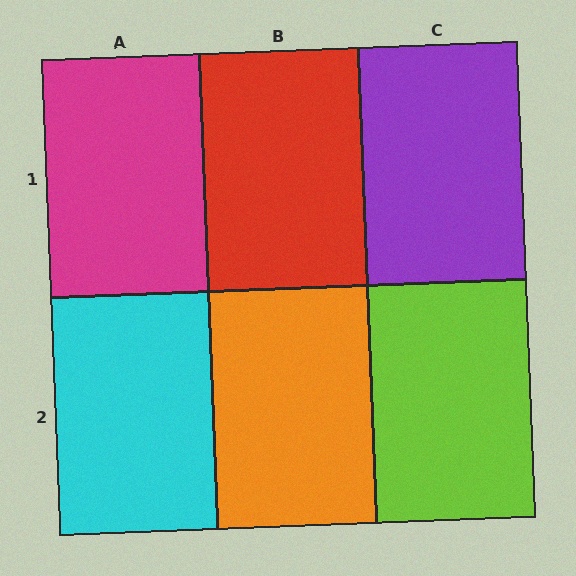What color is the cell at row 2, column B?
Orange.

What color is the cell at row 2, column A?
Cyan.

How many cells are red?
1 cell is red.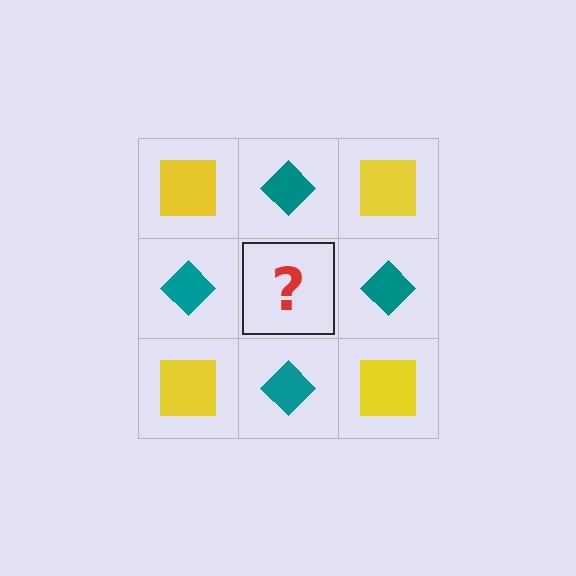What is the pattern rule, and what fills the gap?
The rule is that it alternates yellow square and teal diamond in a checkerboard pattern. The gap should be filled with a yellow square.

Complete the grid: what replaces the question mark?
The question mark should be replaced with a yellow square.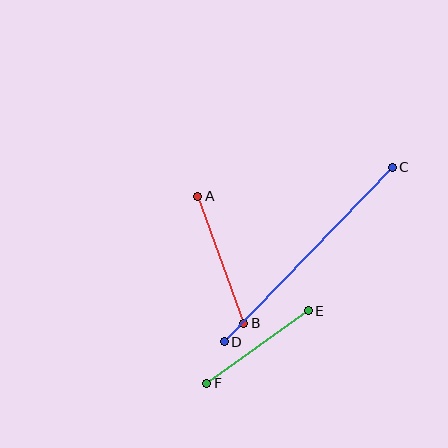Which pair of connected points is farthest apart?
Points C and D are farthest apart.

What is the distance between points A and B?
The distance is approximately 135 pixels.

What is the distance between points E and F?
The distance is approximately 125 pixels.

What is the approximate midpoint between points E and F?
The midpoint is at approximately (257, 347) pixels.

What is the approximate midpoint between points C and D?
The midpoint is at approximately (308, 254) pixels.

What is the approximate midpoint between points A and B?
The midpoint is at approximately (221, 260) pixels.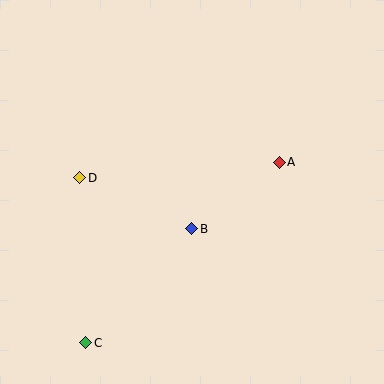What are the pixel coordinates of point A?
Point A is at (279, 162).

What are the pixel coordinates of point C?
Point C is at (86, 343).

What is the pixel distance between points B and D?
The distance between B and D is 123 pixels.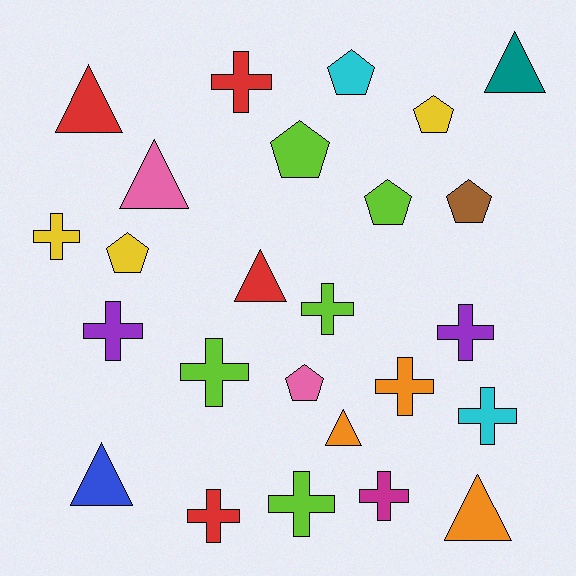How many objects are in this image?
There are 25 objects.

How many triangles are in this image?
There are 7 triangles.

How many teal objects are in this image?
There is 1 teal object.